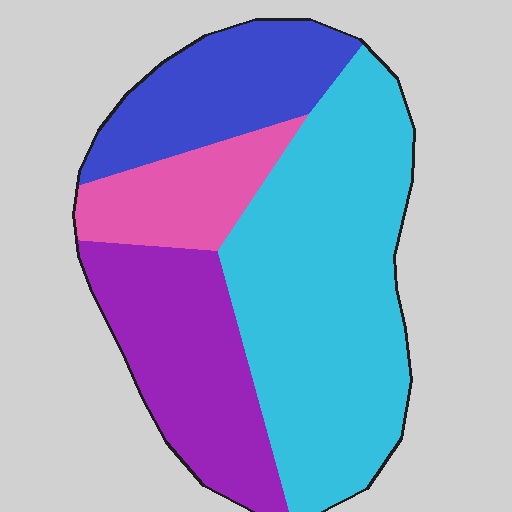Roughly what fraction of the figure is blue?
Blue takes up about one sixth (1/6) of the figure.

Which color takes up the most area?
Cyan, at roughly 45%.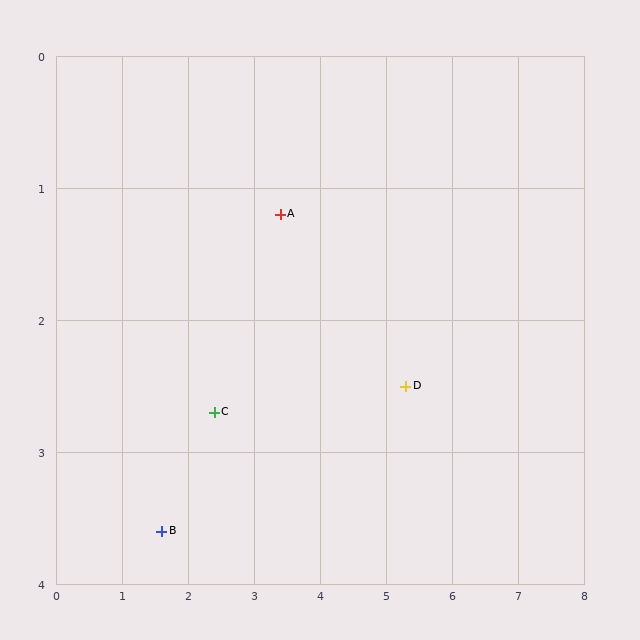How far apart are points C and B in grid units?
Points C and B are about 1.2 grid units apart.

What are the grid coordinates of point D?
Point D is at approximately (5.3, 2.5).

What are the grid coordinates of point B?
Point B is at approximately (1.6, 3.6).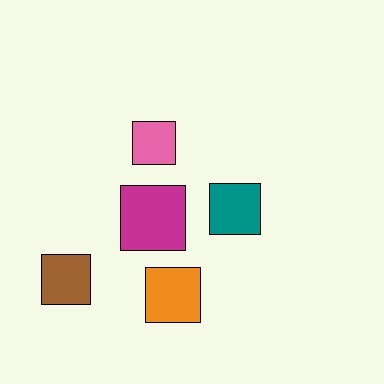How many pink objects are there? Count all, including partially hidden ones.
There is 1 pink object.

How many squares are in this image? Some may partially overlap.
There are 5 squares.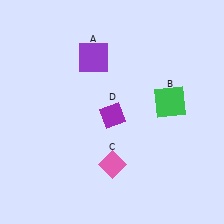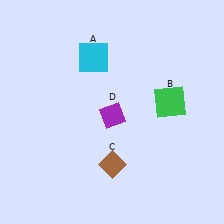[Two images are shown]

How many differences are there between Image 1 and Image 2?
There are 2 differences between the two images.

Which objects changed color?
A changed from purple to cyan. C changed from pink to brown.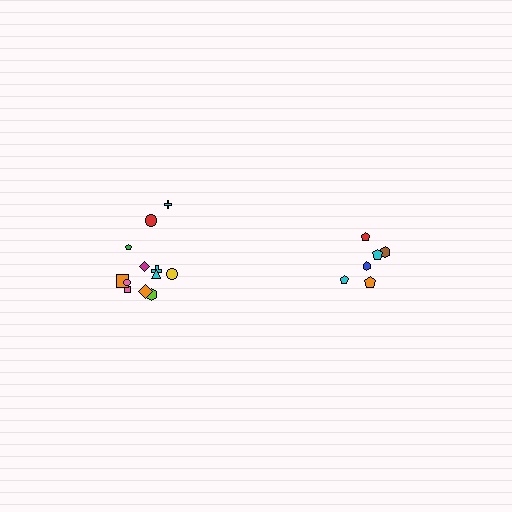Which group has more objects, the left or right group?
The left group.